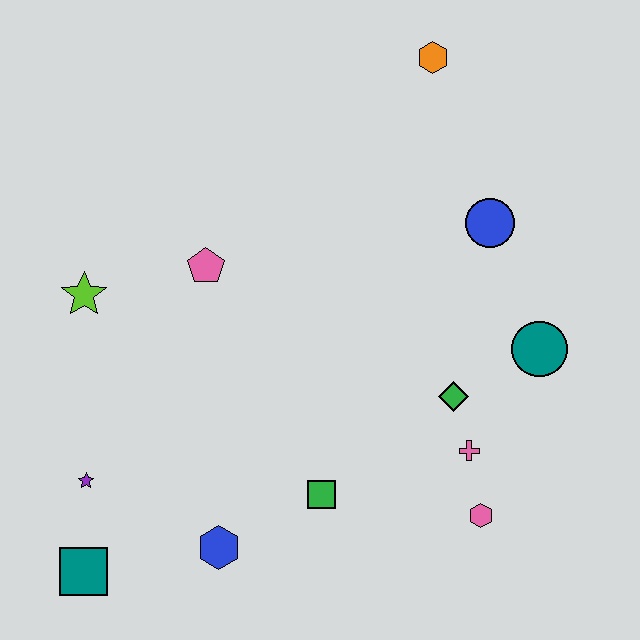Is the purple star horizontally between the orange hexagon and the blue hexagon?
No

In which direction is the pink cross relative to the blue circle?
The pink cross is below the blue circle.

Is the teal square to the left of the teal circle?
Yes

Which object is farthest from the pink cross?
The lime star is farthest from the pink cross.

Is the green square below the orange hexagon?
Yes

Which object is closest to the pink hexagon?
The pink cross is closest to the pink hexagon.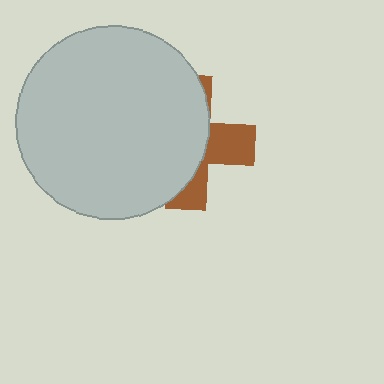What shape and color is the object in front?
The object in front is a light gray circle.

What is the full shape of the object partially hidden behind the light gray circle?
The partially hidden object is a brown cross.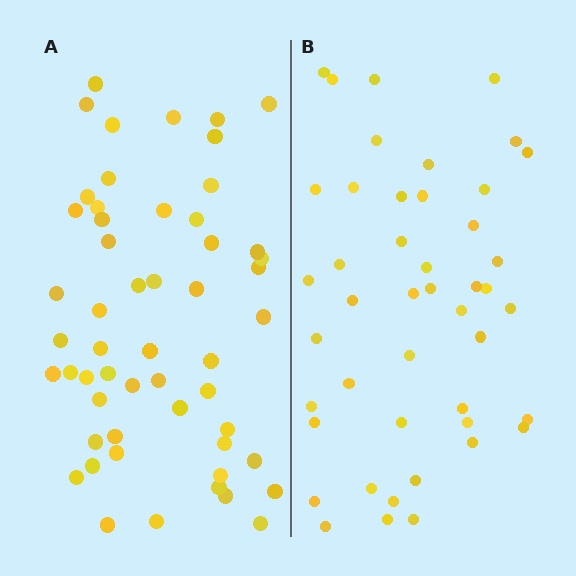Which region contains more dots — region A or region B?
Region A (the left region) has more dots.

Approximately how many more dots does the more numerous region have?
Region A has roughly 8 or so more dots than region B.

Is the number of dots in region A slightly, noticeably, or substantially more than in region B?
Region A has only slightly more — the two regions are fairly close. The ratio is roughly 1.2 to 1.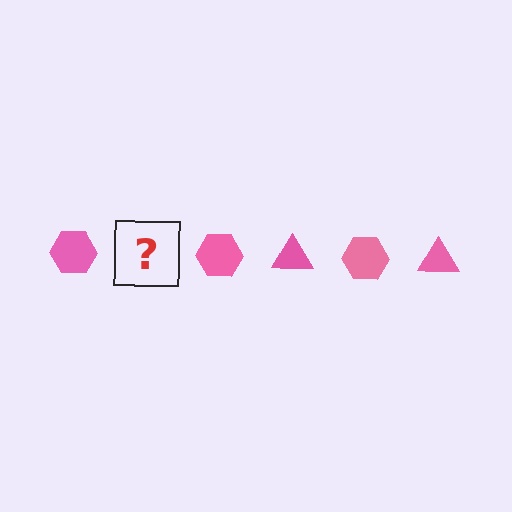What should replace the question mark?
The question mark should be replaced with a pink triangle.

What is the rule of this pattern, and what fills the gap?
The rule is that the pattern cycles through hexagon, triangle shapes in pink. The gap should be filled with a pink triangle.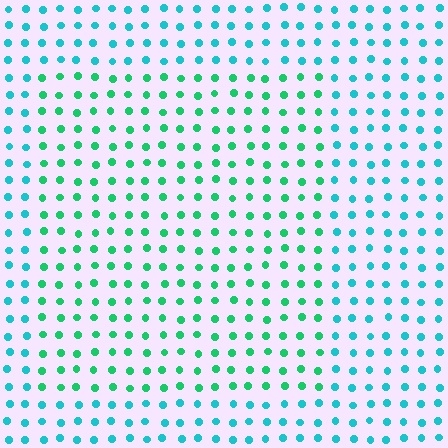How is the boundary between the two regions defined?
The boundary is defined purely by a slight shift in hue (about 35 degrees). Spacing, size, and orientation are identical on both sides.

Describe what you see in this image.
The image is filled with small cyan elements in a uniform arrangement. A rectangle-shaped region is visible where the elements are tinted to a slightly different hue, forming a subtle color boundary.